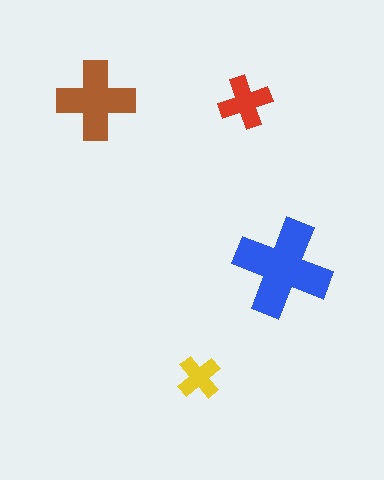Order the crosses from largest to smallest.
the blue one, the brown one, the red one, the yellow one.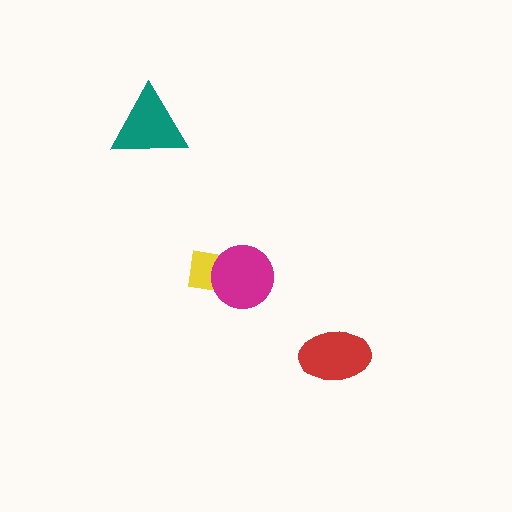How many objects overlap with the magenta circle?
1 object overlaps with the magenta circle.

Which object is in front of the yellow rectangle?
The magenta circle is in front of the yellow rectangle.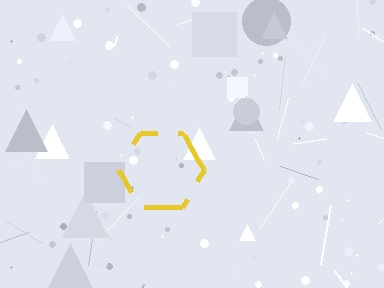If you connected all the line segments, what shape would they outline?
They would outline a hexagon.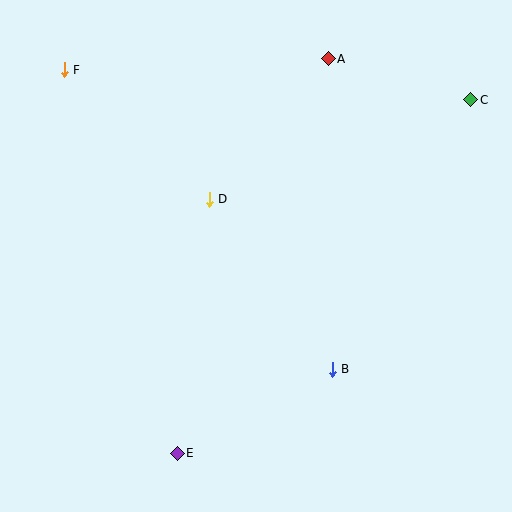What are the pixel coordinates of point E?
Point E is at (177, 453).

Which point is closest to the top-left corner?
Point F is closest to the top-left corner.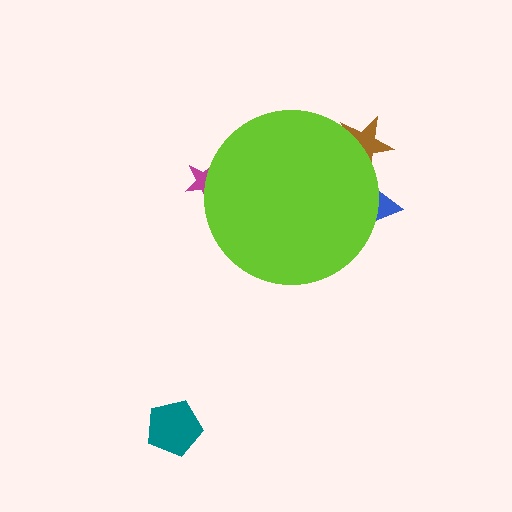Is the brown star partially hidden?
Yes, the brown star is partially hidden behind the lime circle.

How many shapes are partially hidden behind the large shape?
3 shapes are partially hidden.